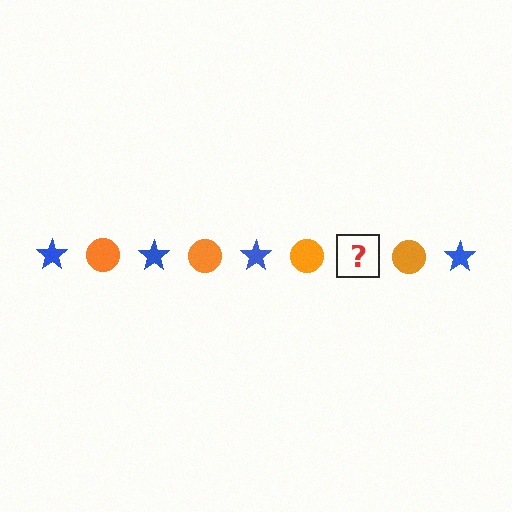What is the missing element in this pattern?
The missing element is a blue star.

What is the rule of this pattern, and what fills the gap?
The rule is that the pattern alternates between blue star and orange circle. The gap should be filled with a blue star.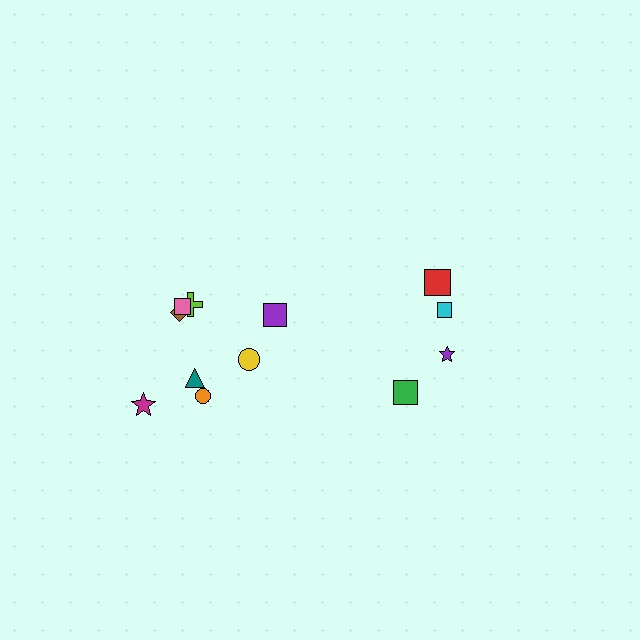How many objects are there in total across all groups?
There are 12 objects.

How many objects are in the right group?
There are 4 objects.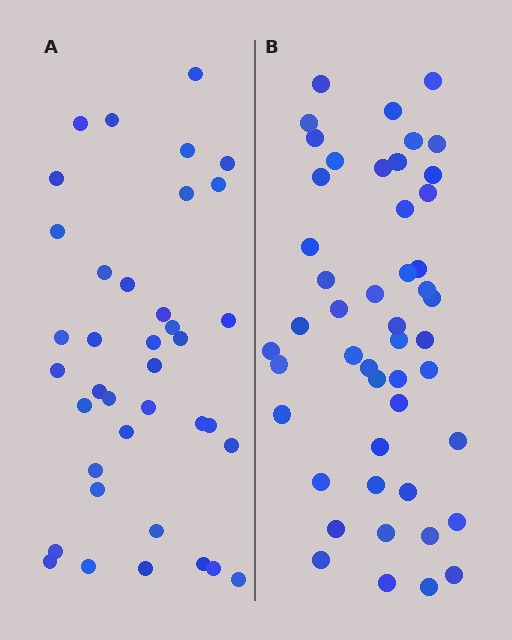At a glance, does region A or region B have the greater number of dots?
Region B (the right region) has more dots.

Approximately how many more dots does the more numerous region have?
Region B has roughly 10 or so more dots than region A.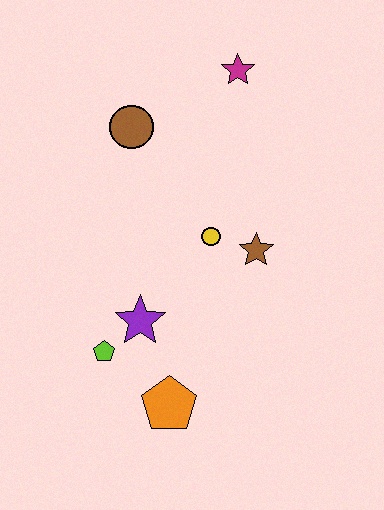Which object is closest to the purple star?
The lime pentagon is closest to the purple star.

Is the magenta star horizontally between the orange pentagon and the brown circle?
No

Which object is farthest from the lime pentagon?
The magenta star is farthest from the lime pentagon.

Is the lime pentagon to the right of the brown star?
No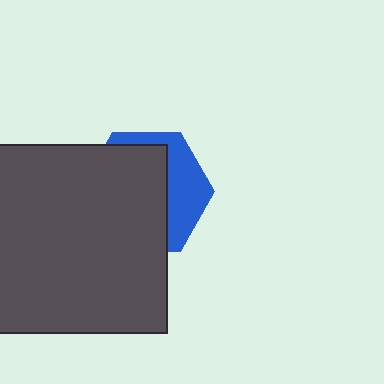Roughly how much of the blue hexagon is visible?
A small part of it is visible (roughly 35%).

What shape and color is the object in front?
The object in front is a dark gray square.